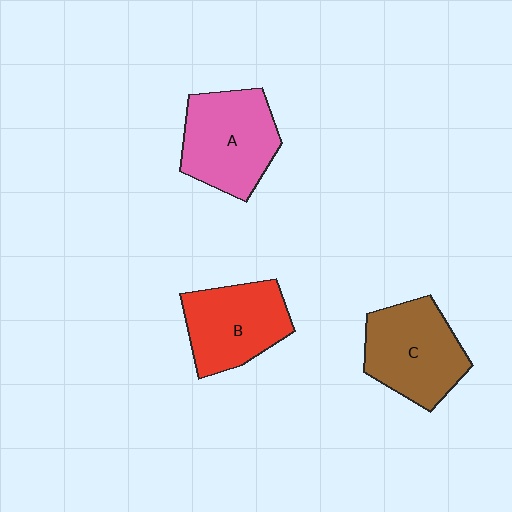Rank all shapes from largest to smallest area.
From largest to smallest: A (pink), C (brown), B (red).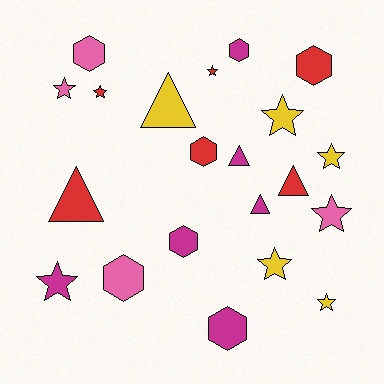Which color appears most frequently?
Magenta, with 6 objects.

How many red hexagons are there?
There are 2 red hexagons.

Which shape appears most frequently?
Star, with 9 objects.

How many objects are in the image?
There are 21 objects.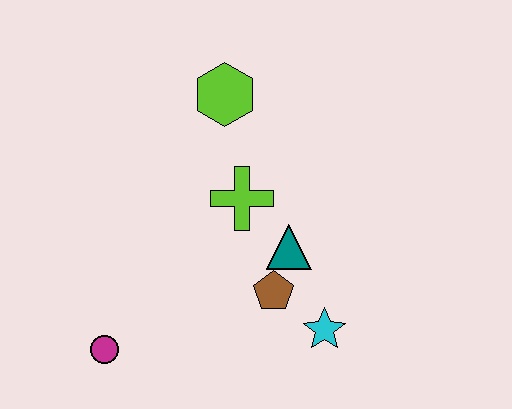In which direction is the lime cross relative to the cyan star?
The lime cross is above the cyan star.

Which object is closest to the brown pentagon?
The teal triangle is closest to the brown pentagon.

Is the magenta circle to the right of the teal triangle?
No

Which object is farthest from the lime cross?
The magenta circle is farthest from the lime cross.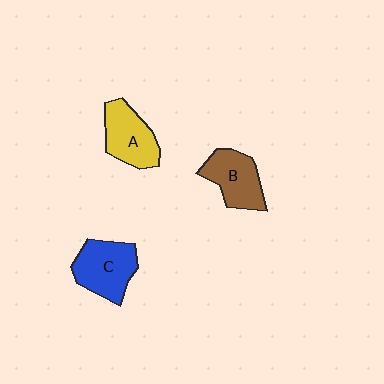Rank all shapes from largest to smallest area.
From largest to smallest: C (blue), A (yellow), B (brown).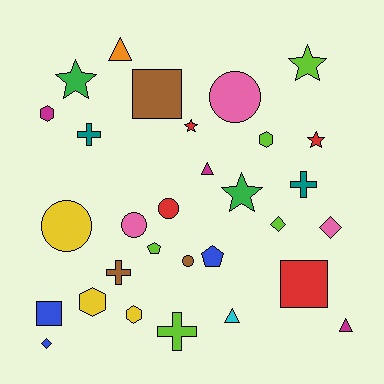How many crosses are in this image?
There are 4 crosses.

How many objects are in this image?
There are 30 objects.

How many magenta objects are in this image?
There are 3 magenta objects.